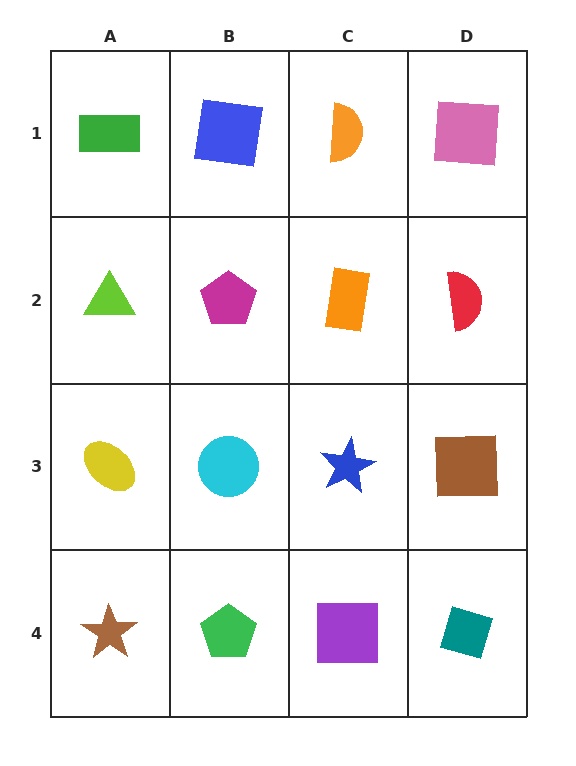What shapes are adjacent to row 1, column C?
An orange rectangle (row 2, column C), a blue square (row 1, column B), a pink square (row 1, column D).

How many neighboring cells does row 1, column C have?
3.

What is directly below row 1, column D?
A red semicircle.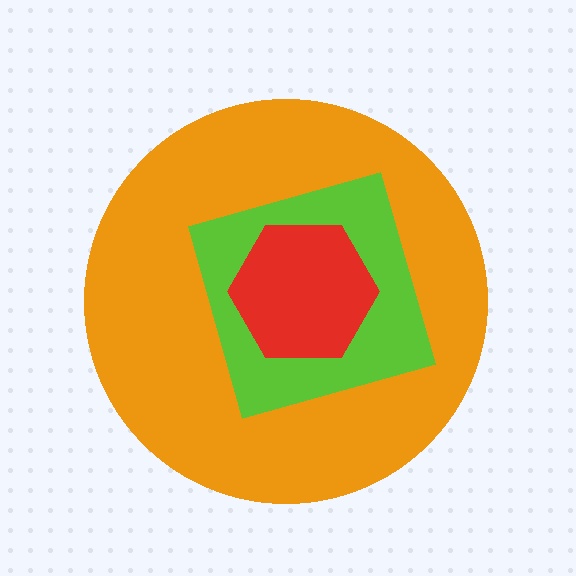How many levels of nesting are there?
3.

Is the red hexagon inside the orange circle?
Yes.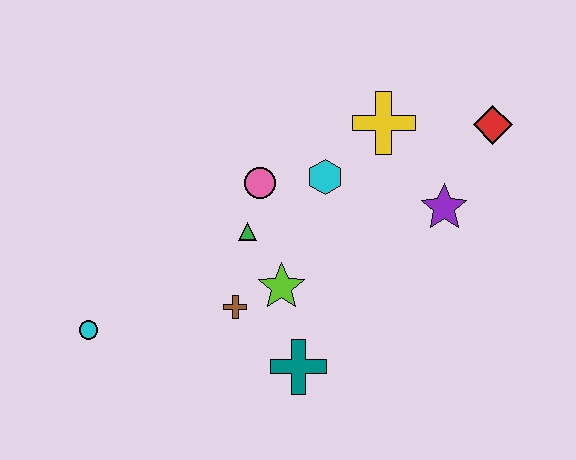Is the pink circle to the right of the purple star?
No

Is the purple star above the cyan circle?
Yes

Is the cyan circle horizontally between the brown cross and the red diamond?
No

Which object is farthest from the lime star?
The red diamond is farthest from the lime star.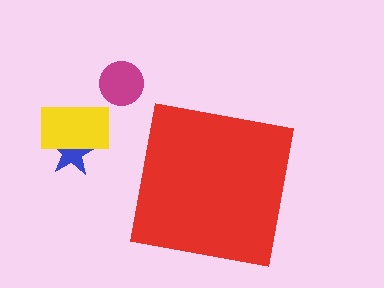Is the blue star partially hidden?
No, the blue star is fully visible.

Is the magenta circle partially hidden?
No, the magenta circle is fully visible.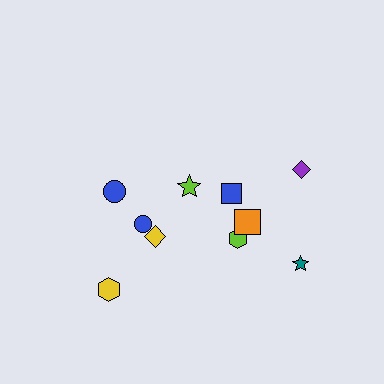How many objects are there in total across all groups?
There are 10 objects.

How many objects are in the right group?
There are 6 objects.